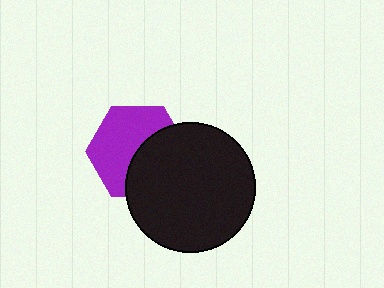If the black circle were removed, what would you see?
You would see the complete purple hexagon.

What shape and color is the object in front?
The object in front is a black circle.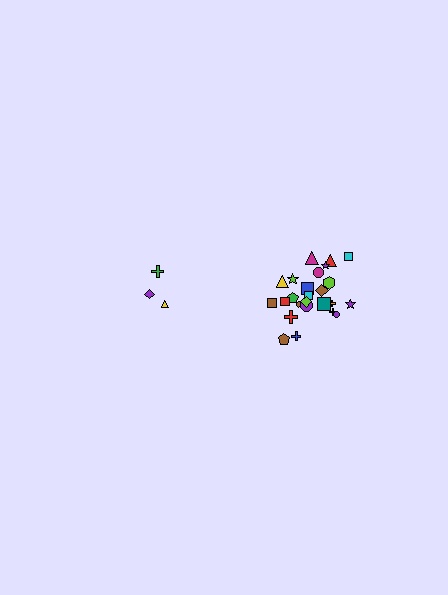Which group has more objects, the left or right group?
The right group.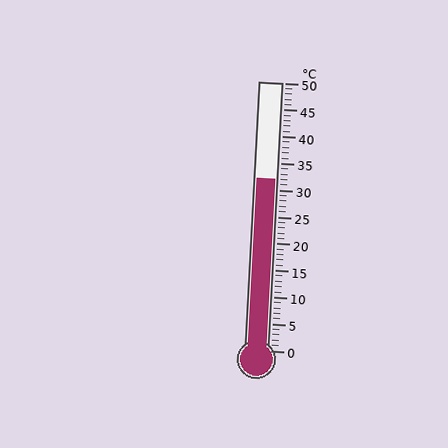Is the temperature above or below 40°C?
The temperature is below 40°C.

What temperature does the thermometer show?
The thermometer shows approximately 32°C.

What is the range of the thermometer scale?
The thermometer scale ranges from 0°C to 50°C.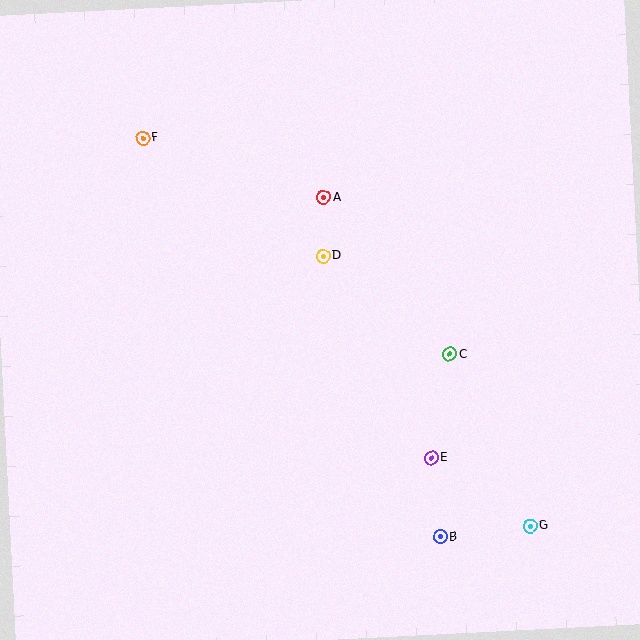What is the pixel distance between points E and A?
The distance between E and A is 282 pixels.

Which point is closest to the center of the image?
Point D at (323, 256) is closest to the center.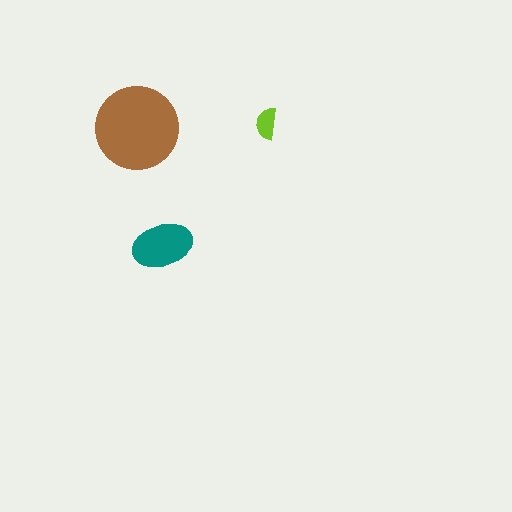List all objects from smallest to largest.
The lime semicircle, the teal ellipse, the brown circle.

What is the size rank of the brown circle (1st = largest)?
1st.